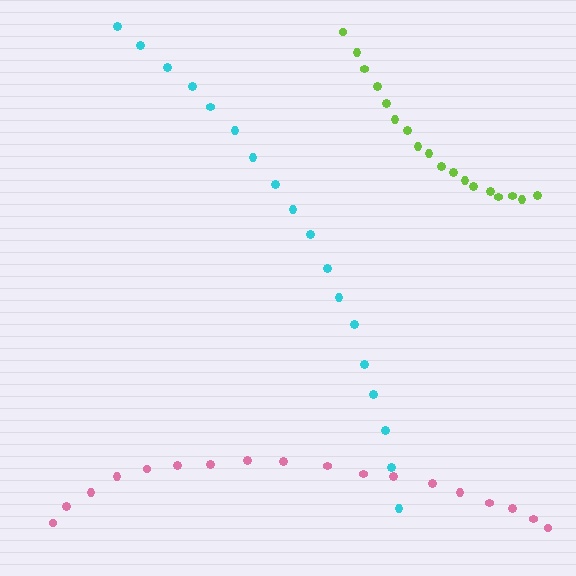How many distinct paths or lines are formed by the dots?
There are 3 distinct paths.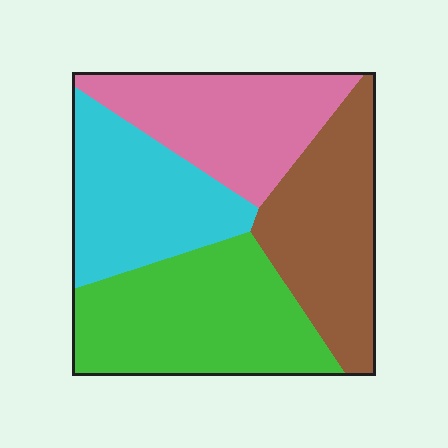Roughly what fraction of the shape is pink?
Pink takes up about one quarter (1/4) of the shape.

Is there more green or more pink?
Green.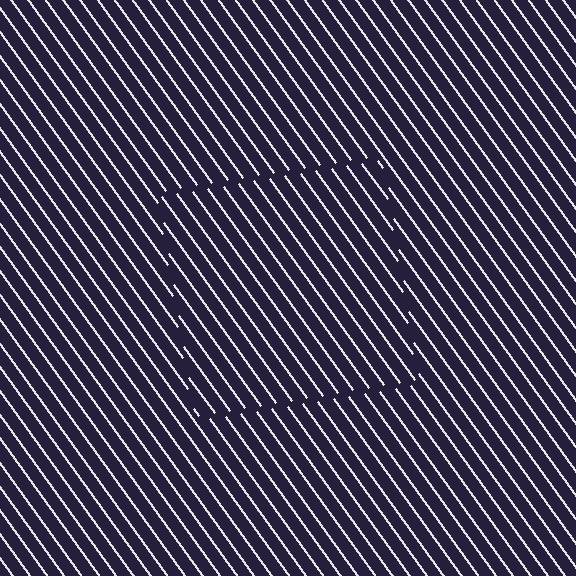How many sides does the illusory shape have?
4 sides — the line-ends trace a square.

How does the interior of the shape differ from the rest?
The interior of the shape contains the same grating, shifted by half a period — the contour is defined by the phase discontinuity where line-ends from the inner and outer gratings abut.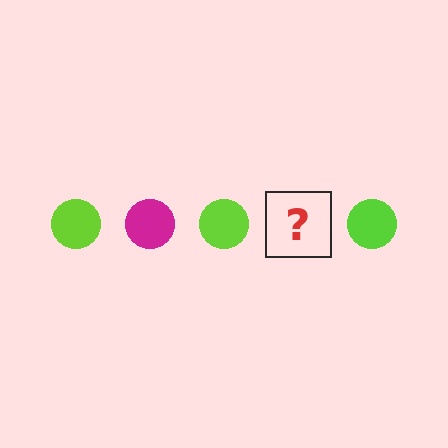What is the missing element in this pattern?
The missing element is a magenta circle.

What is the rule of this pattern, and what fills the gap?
The rule is that the pattern cycles through lime, magenta circles. The gap should be filled with a magenta circle.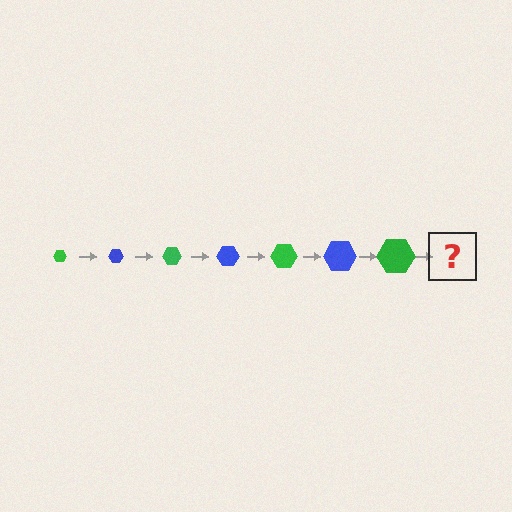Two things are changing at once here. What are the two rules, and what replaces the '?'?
The two rules are that the hexagon grows larger each step and the color cycles through green and blue. The '?' should be a blue hexagon, larger than the previous one.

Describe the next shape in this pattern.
It should be a blue hexagon, larger than the previous one.